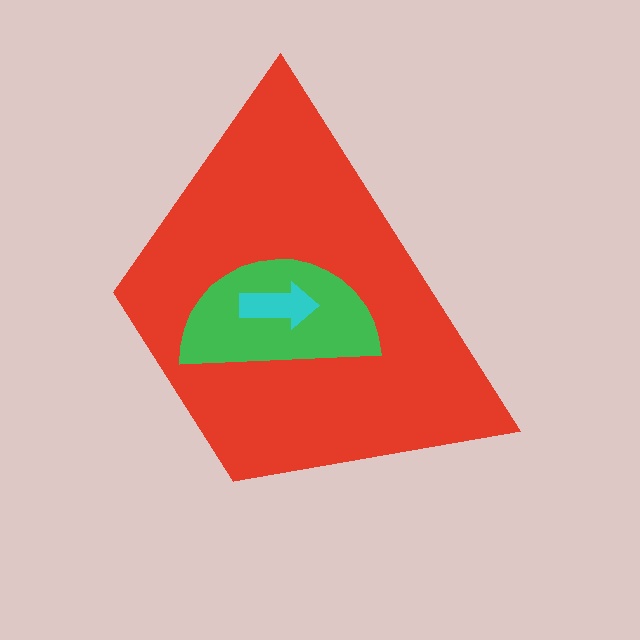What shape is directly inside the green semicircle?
The cyan arrow.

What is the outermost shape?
The red trapezoid.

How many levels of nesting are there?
3.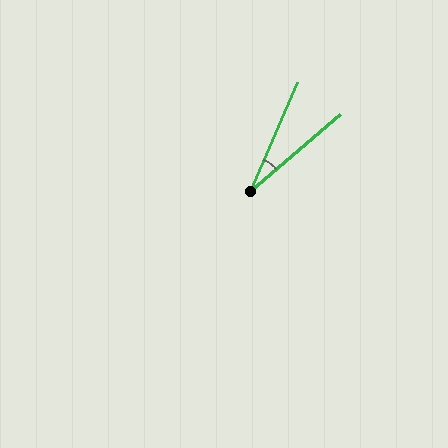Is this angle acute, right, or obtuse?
It is acute.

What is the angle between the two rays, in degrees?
Approximately 27 degrees.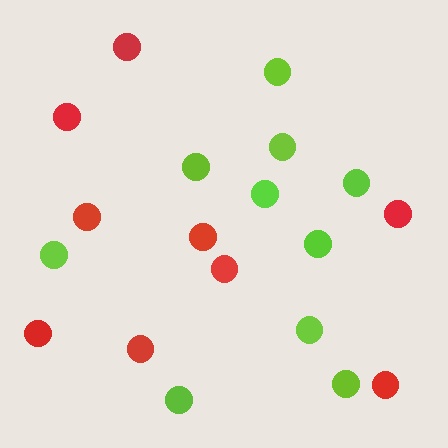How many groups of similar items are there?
There are 2 groups: one group of red circles (9) and one group of lime circles (10).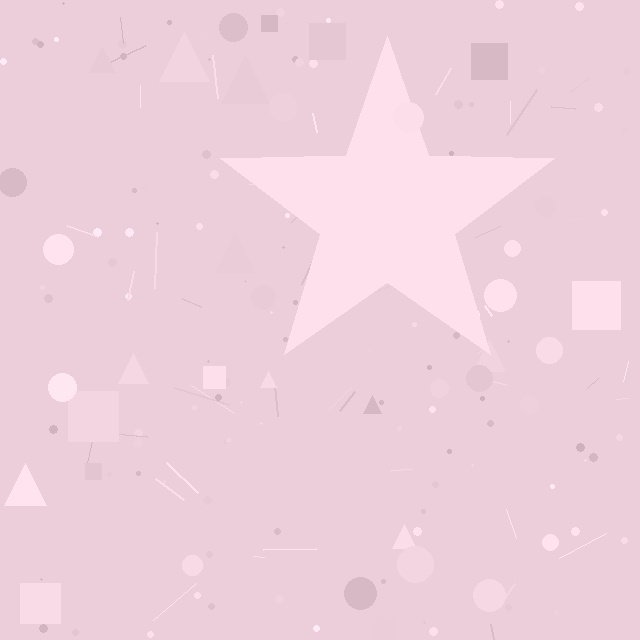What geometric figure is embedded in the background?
A star is embedded in the background.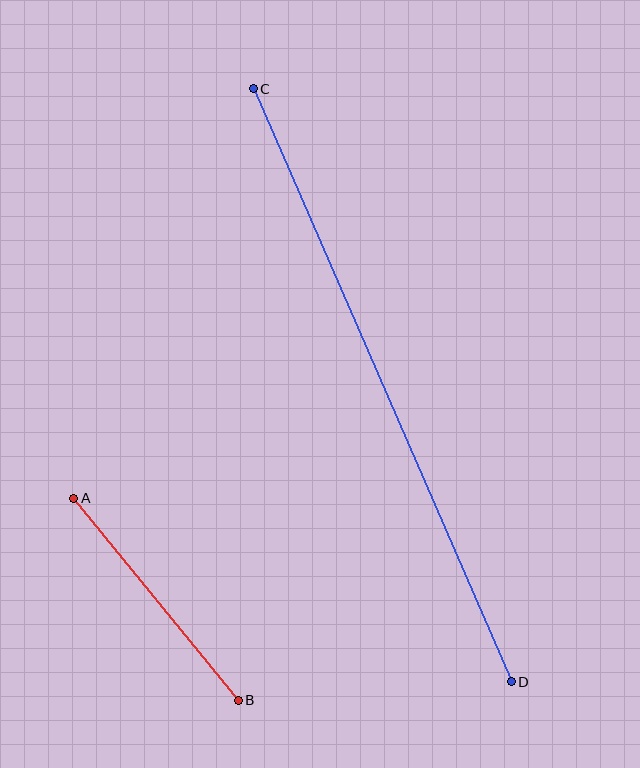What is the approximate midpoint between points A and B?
The midpoint is at approximately (156, 599) pixels.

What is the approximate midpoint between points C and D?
The midpoint is at approximately (382, 385) pixels.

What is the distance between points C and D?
The distance is approximately 647 pixels.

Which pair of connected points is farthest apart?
Points C and D are farthest apart.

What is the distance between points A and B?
The distance is approximately 260 pixels.